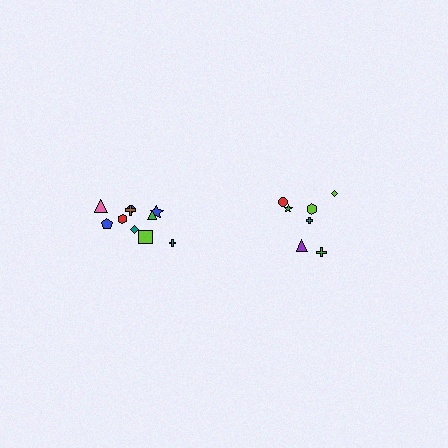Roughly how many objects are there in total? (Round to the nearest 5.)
Roughly 15 objects in total.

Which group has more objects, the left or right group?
The left group.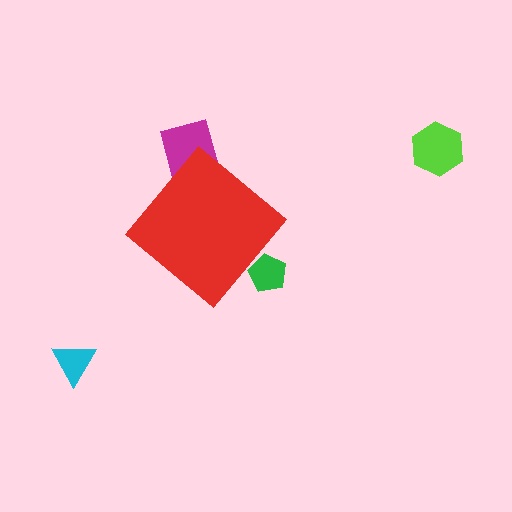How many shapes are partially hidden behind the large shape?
2 shapes are partially hidden.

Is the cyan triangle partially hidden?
No, the cyan triangle is fully visible.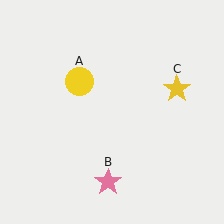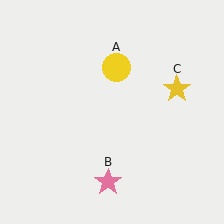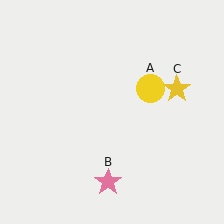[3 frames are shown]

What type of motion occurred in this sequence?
The yellow circle (object A) rotated clockwise around the center of the scene.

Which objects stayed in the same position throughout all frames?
Pink star (object B) and yellow star (object C) remained stationary.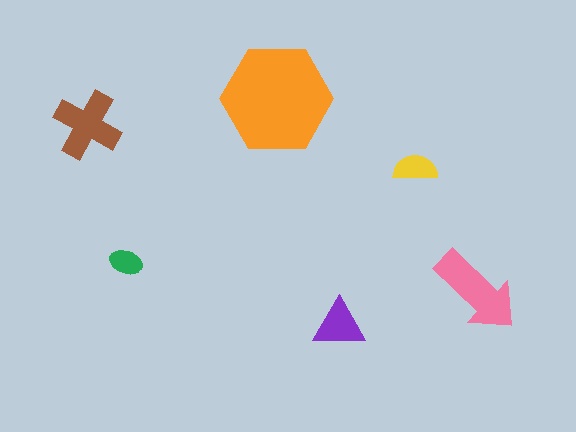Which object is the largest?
The orange hexagon.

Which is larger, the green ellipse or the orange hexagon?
The orange hexagon.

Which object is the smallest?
The green ellipse.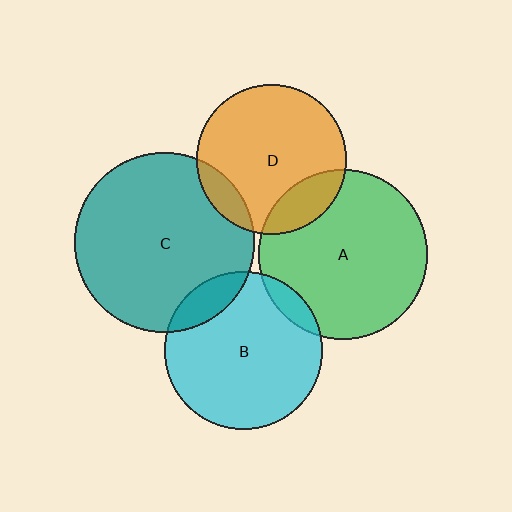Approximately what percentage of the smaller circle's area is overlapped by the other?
Approximately 10%.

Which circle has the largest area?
Circle C (teal).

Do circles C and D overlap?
Yes.